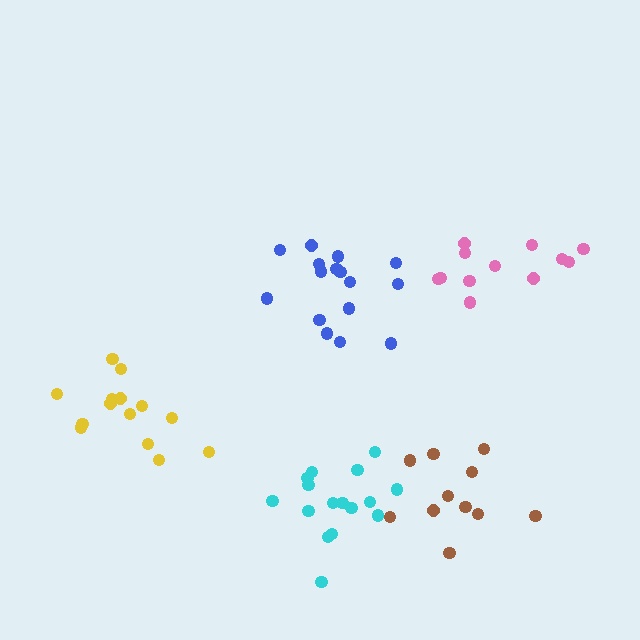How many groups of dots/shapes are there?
There are 5 groups.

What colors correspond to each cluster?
The clusters are colored: blue, pink, cyan, yellow, brown.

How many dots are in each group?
Group 1: 16 dots, Group 2: 12 dots, Group 3: 16 dots, Group 4: 14 dots, Group 5: 11 dots (69 total).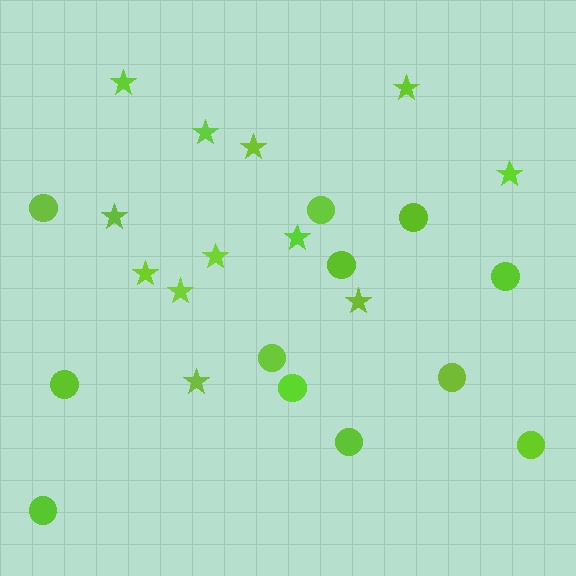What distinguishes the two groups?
There are 2 groups: one group of circles (12) and one group of stars (12).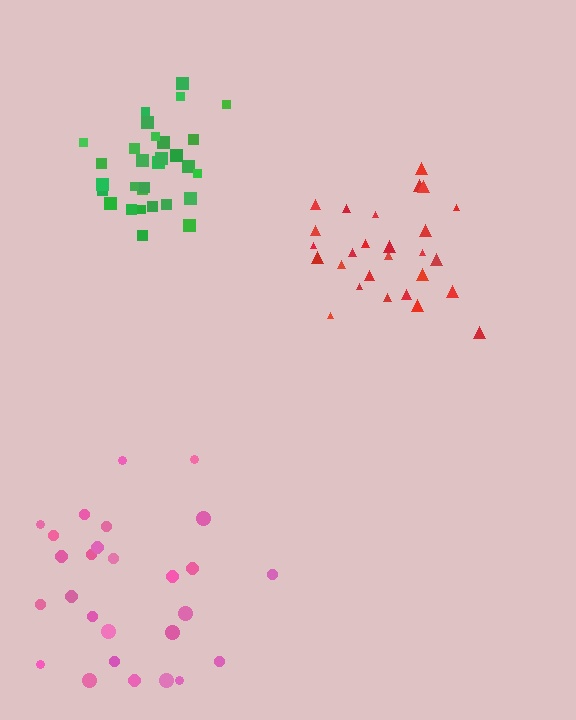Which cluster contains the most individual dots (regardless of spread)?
Green (30).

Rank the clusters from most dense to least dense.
green, red, pink.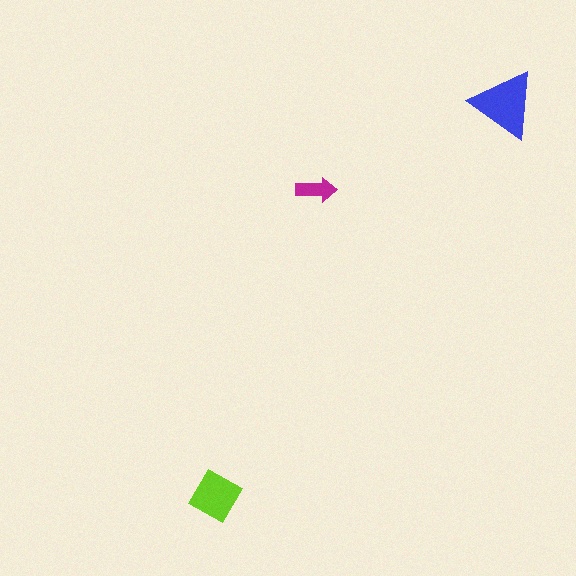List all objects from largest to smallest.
The blue triangle, the lime diamond, the magenta arrow.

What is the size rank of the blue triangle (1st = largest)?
1st.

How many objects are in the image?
There are 3 objects in the image.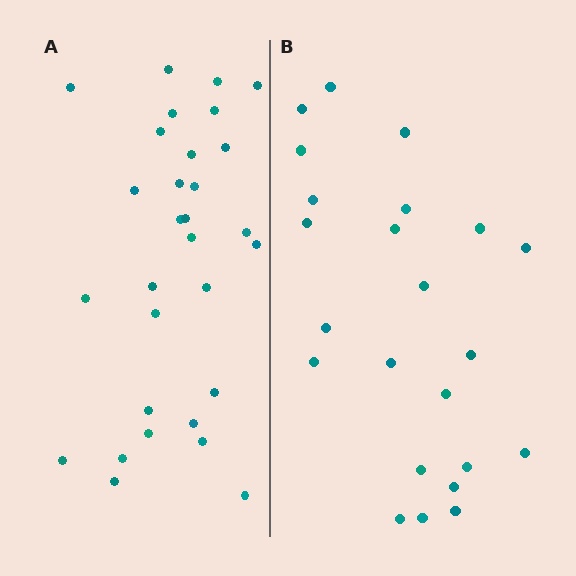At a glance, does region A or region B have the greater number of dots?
Region A (the left region) has more dots.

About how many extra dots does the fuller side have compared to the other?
Region A has roughly 8 or so more dots than region B.